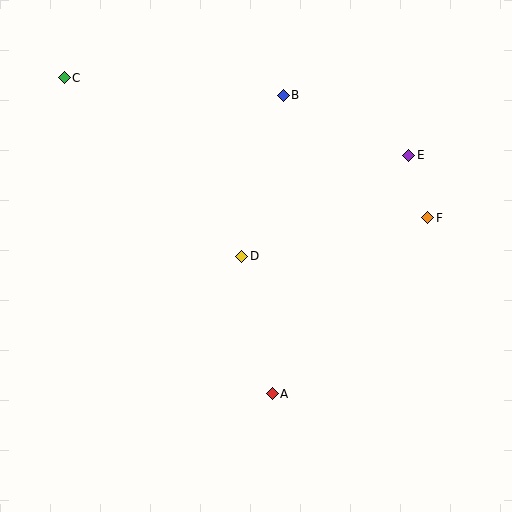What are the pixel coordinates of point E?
Point E is at (409, 155).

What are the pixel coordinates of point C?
Point C is at (64, 78).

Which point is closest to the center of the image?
Point D at (242, 256) is closest to the center.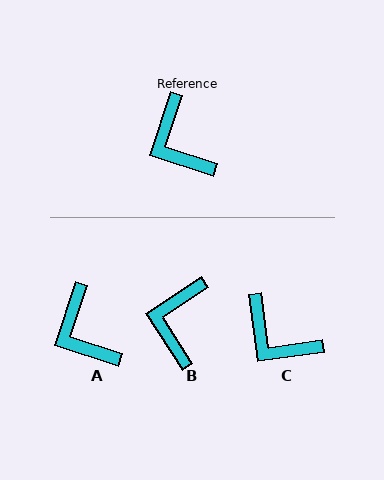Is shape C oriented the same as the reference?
No, it is off by about 26 degrees.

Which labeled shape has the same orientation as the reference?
A.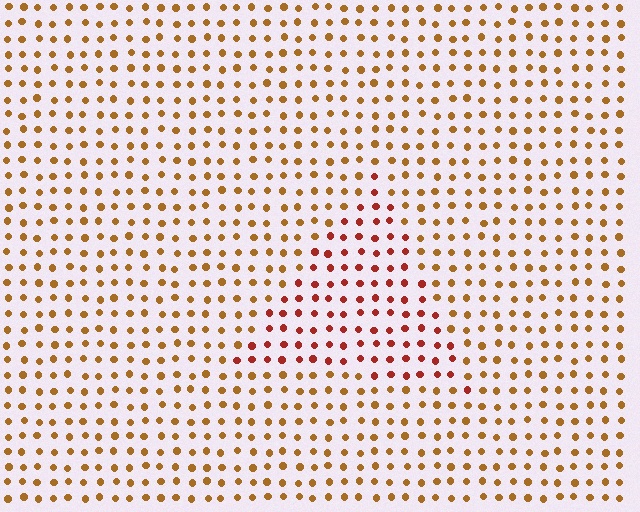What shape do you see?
I see a triangle.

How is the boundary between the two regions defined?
The boundary is defined purely by a slight shift in hue (about 32 degrees). Spacing, size, and orientation are identical on both sides.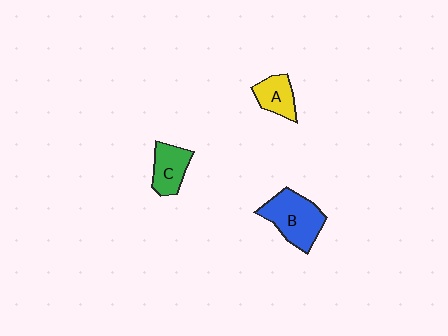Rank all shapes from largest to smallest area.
From largest to smallest: B (blue), C (green), A (yellow).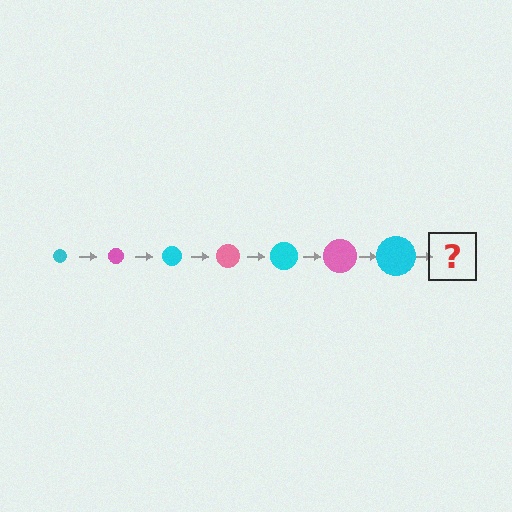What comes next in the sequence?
The next element should be a pink circle, larger than the previous one.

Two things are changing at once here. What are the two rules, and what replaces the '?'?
The two rules are that the circle grows larger each step and the color cycles through cyan and pink. The '?' should be a pink circle, larger than the previous one.